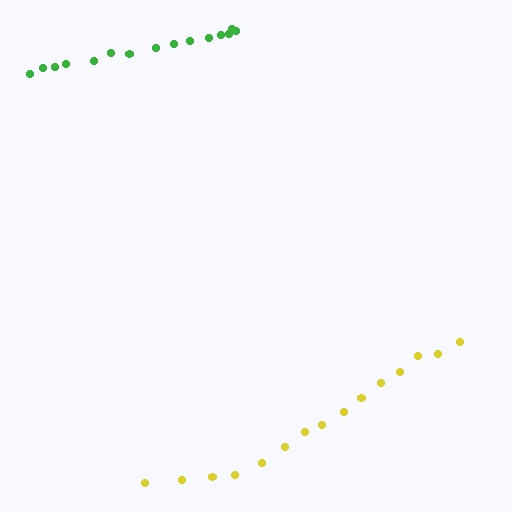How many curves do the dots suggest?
There are 2 distinct paths.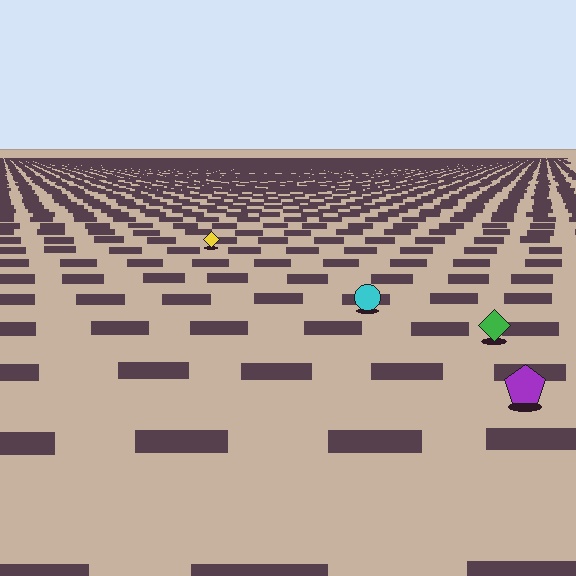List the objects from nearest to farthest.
From nearest to farthest: the purple pentagon, the green diamond, the cyan circle, the yellow diamond.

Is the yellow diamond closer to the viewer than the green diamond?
No. The green diamond is closer — you can tell from the texture gradient: the ground texture is coarser near it.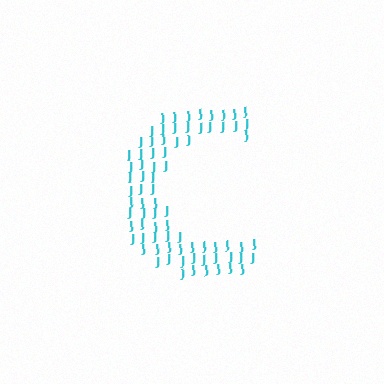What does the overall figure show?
The overall figure shows the letter C.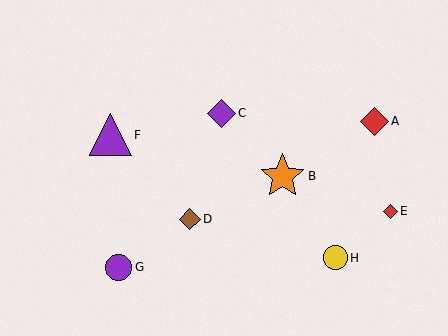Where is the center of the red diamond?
The center of the red diamond is at (374, 121).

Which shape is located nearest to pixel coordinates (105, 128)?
The purple triangle (labeled F) at (110, 135) is nearest to that location.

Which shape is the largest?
The orange star (labeled B) is the largest.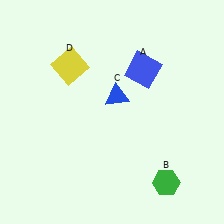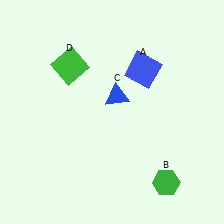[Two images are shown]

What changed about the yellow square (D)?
In Image 1, D is yellow. In Image 2, it changed to green.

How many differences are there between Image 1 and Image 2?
There is 1 difference between the two images.